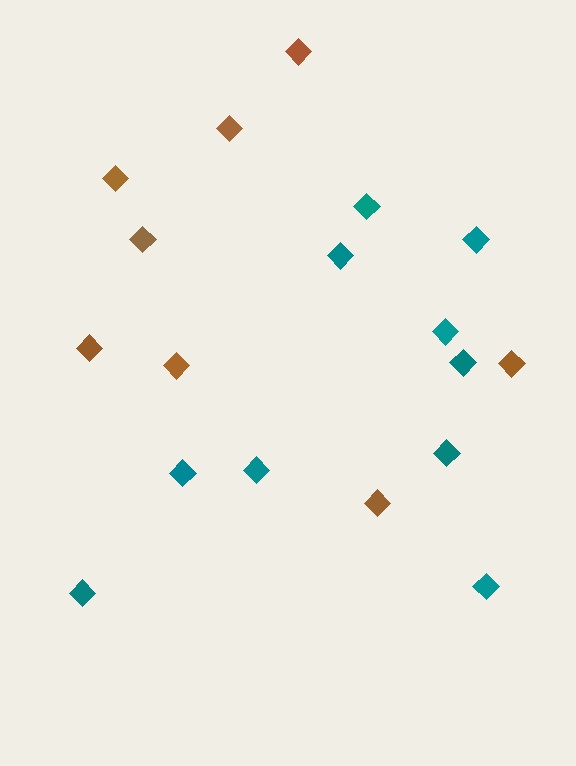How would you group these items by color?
There are 2 groups: one group of teal diamonds (10) and one group of brown diamonds (8).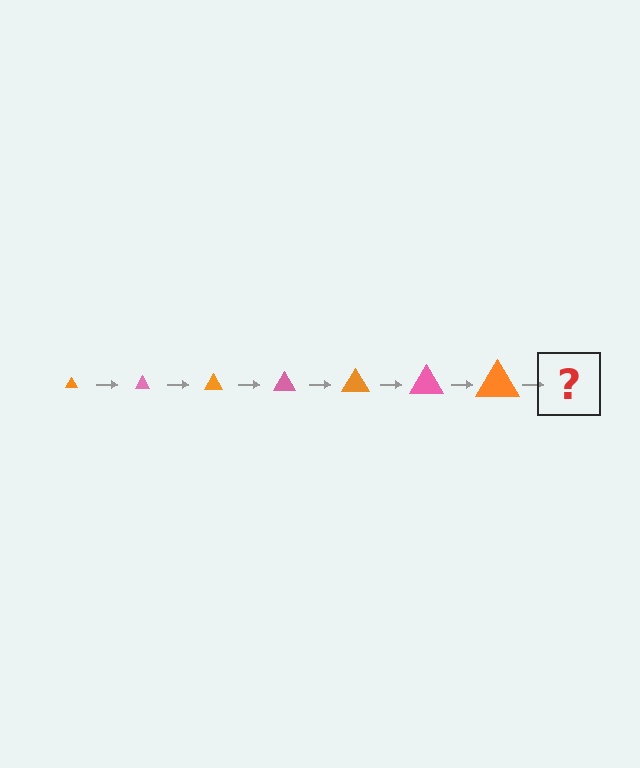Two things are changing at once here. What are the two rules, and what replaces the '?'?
The two rules are that the triangle grows larger each step and the color cycles through orange and pink. The '?' should be a pink triangle, larger than the previous one.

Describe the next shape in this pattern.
It should be a pink triangle, larger than the previous one.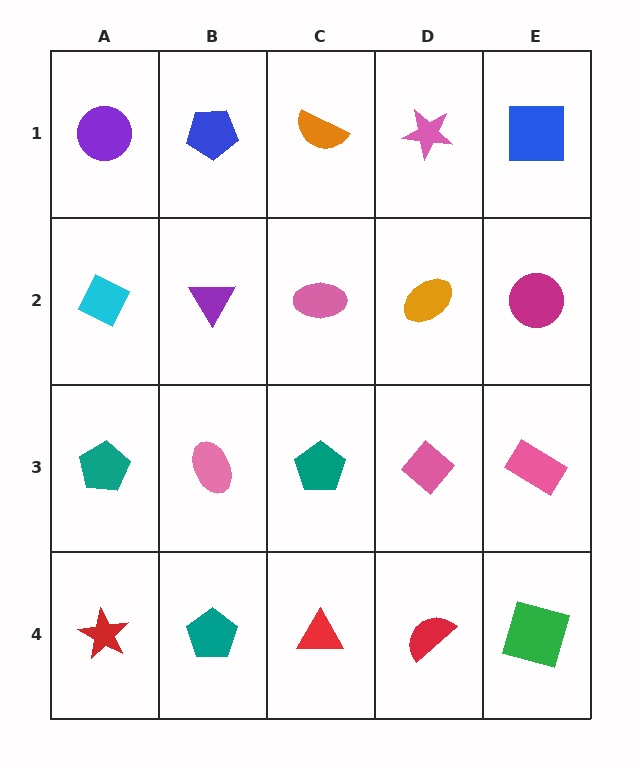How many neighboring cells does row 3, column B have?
4.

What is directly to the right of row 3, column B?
A teal pentagon.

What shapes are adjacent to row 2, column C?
An orange semicircle (row 1, column C), a teal pentagon (row 3, column C), a purple triangle (row 2, column B), an orange ellipse (row 2, column D).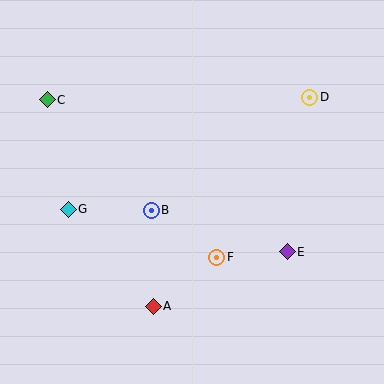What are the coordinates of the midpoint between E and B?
The midpoint between E and B is at (219, 231).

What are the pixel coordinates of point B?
Point B is at (151, 210).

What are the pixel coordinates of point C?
Point C is at (47, 100).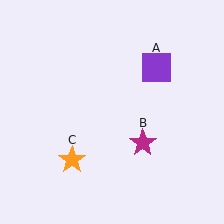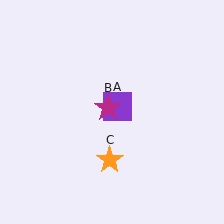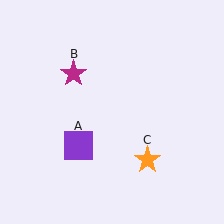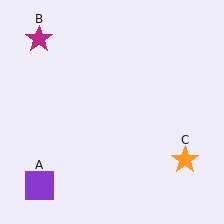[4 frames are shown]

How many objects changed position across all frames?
3 objects changed position: purple square (object A), magenta star (object B), orange star (object C).